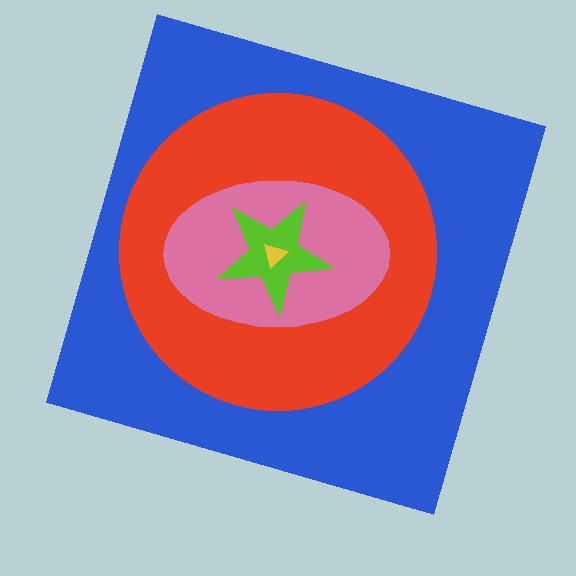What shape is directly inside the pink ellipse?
The lime star.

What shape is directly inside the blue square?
The red circle.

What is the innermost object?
The yellow triangle.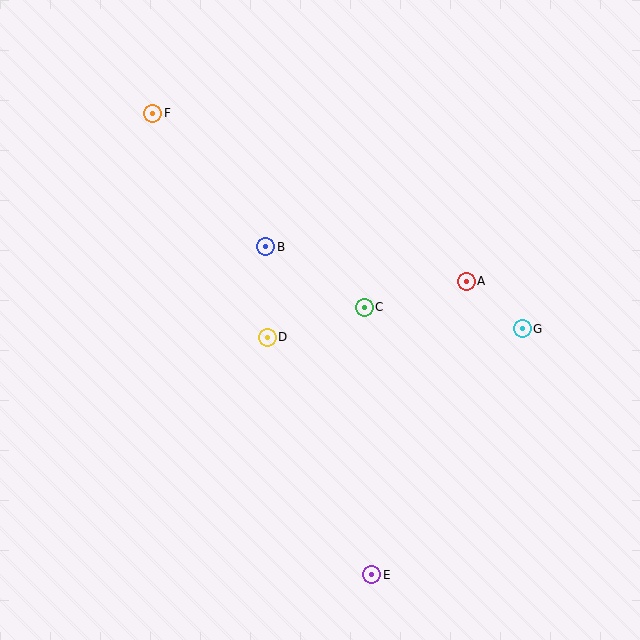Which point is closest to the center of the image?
Point C at (364, 307) is closest to the center.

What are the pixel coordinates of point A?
Point A is at (466, 281).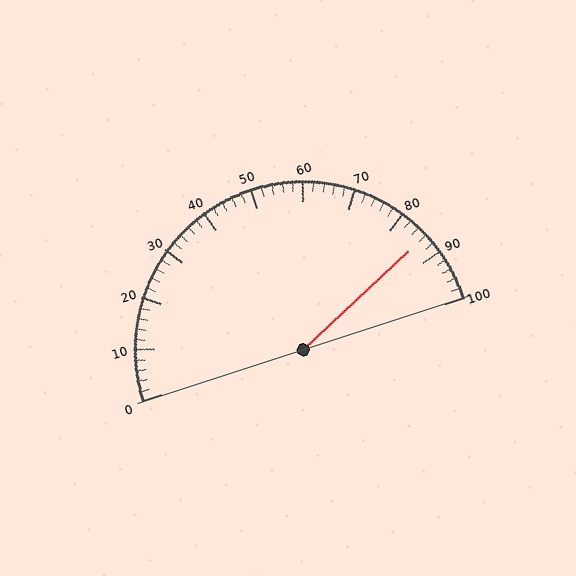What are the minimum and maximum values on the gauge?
The gauge ranges from 0 to 100.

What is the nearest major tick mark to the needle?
The nearest major tick mark is 90.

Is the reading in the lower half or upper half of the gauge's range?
The reading is in the upper half of the range (0 to 100).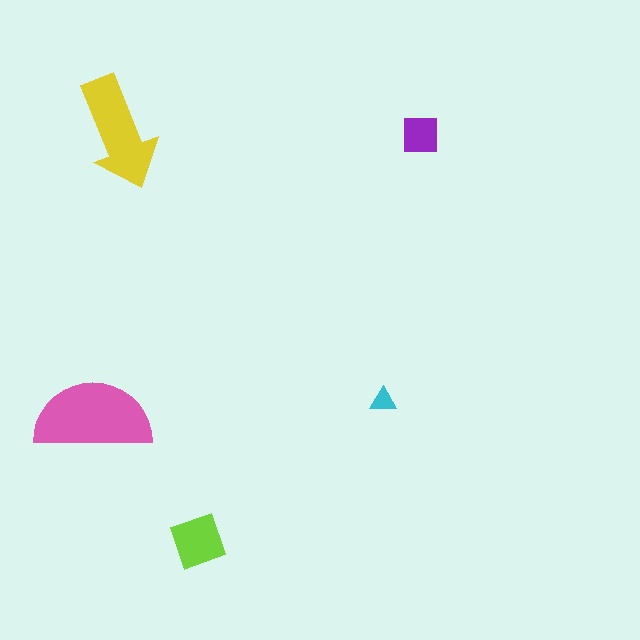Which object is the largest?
The pink semicircle.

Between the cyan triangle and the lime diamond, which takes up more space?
The lime diamond.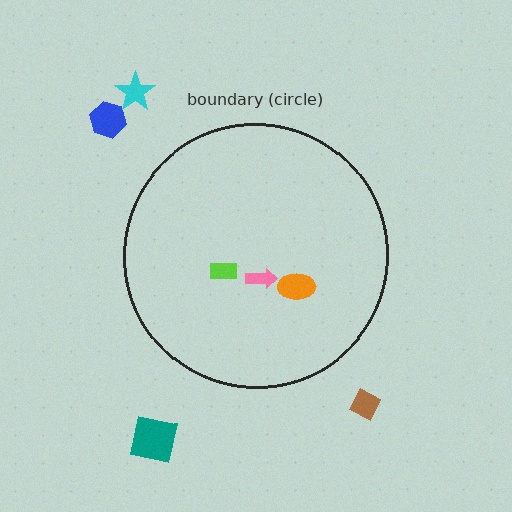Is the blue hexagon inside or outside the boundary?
Outside.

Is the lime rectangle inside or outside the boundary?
Inside.